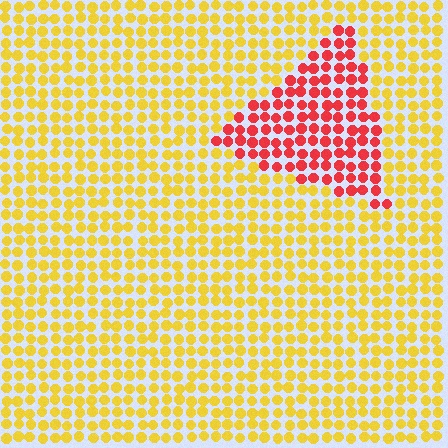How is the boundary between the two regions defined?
The boundary is defined purely by a slight shift in hue (about 55 degrees). Spacing, size, and orientation are identical on both sides.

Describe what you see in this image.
The image is filled with small yellow elements in a uniform arrangement. A triangle-shaped region is visible where the elements are tinted to a slightly different hue, forming a subtle color boundary.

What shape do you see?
I see a triangle.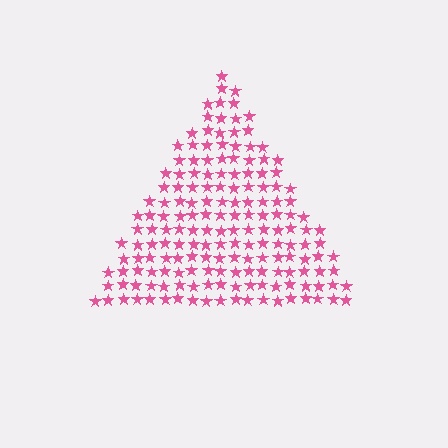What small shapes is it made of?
It is made of small stars.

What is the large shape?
The large shape is a triangle.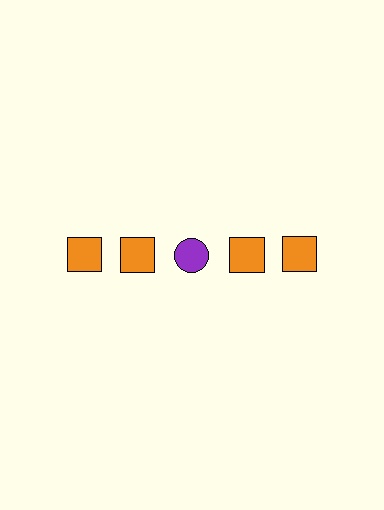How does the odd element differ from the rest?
It differs in both color (purple instead of orange) and shape (circle instead of square).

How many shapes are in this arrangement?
There are 5 shapes arranged in a grid pattern.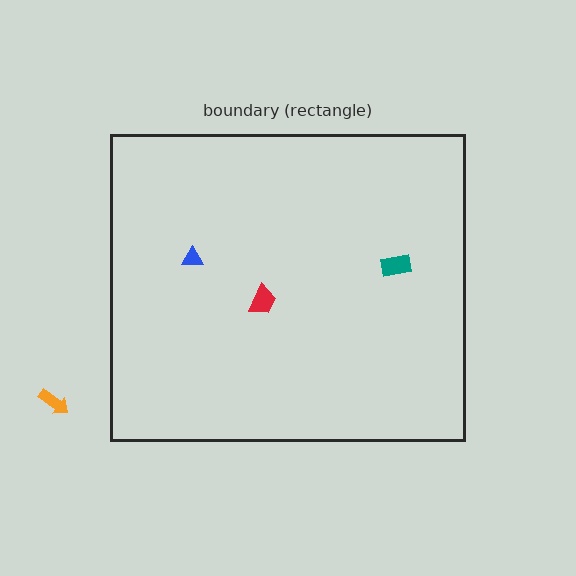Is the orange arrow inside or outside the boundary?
Outside.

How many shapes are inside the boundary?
3 inside, 1 outside.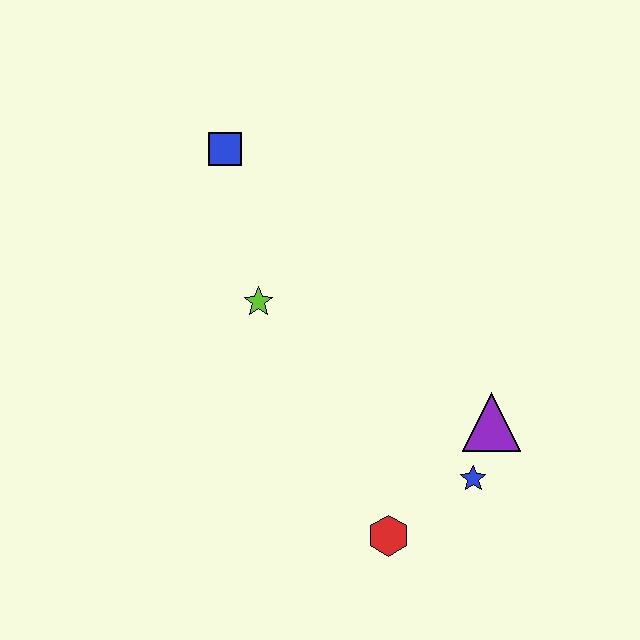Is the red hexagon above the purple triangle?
No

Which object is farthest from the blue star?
The blue square is farthest from the blue star.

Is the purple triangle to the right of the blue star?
Yes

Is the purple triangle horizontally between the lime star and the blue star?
No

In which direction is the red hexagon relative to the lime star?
The red hexagon is below the lime star.